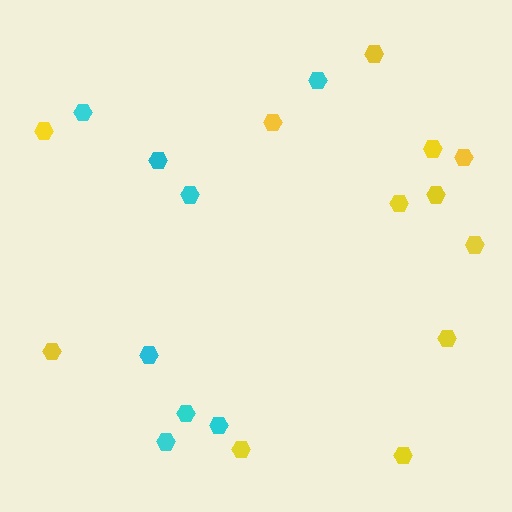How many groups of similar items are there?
There are 2 groups: one group of cyan hexagons (8) and one group of yellow hexagons (12).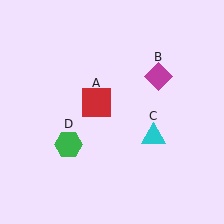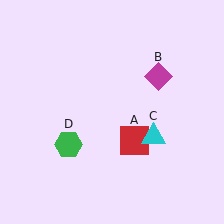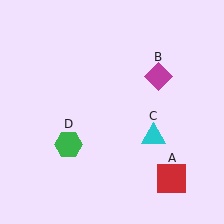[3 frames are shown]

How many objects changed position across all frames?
1 object changed position: red square (object A).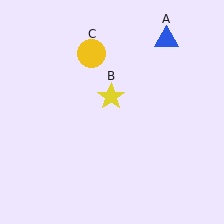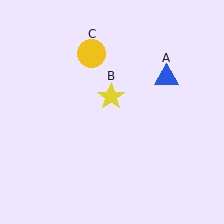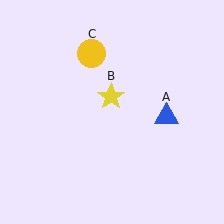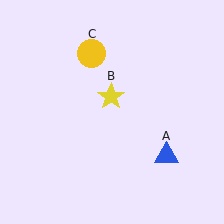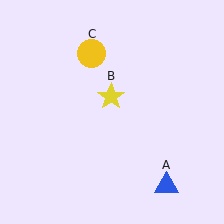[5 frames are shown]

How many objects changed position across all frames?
1 object changed position: blue triangle (object A).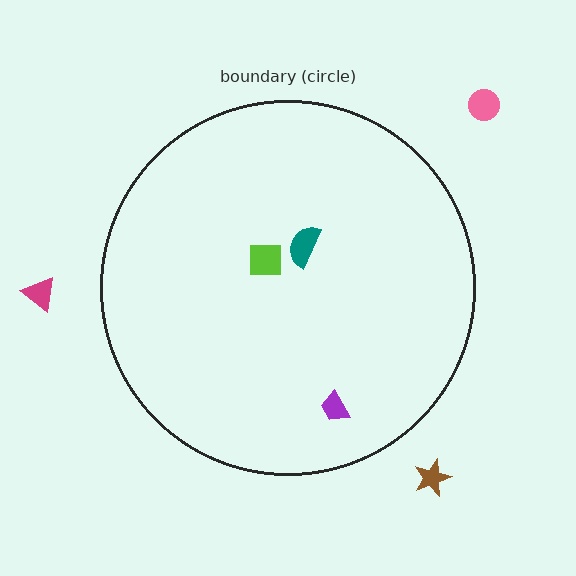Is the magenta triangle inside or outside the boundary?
Outside.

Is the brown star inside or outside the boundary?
Outside.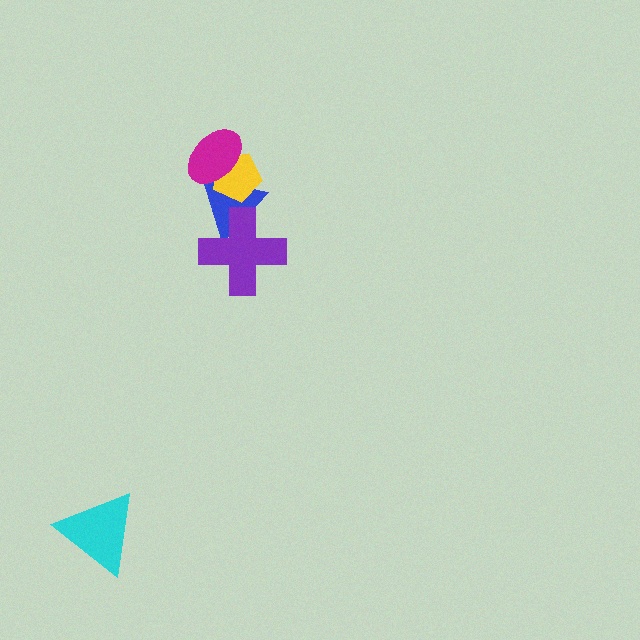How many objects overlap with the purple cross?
1 object overlaps with the purple cross.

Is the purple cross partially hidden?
No, no other shape covers it.